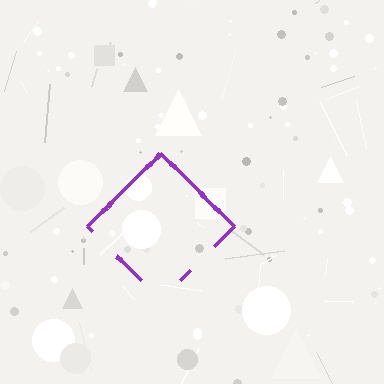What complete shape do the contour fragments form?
The contour fragments form a diamond.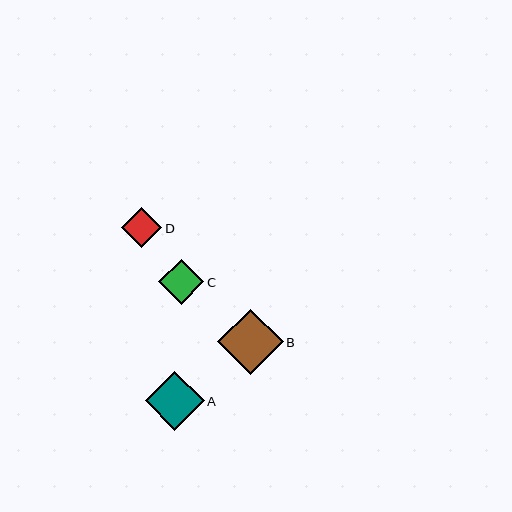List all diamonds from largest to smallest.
From largest to smallest: B, A, C, D.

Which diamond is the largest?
Diamond B is the largest with a size of approximately 65 pixels.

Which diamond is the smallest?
Diamond D is the smallest with a size of approximately 40 pixels.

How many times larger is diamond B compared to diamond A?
Diamond B is approximately 1.1 times the size of diamond A.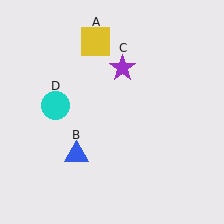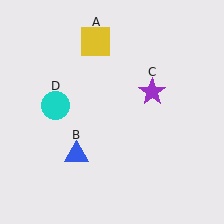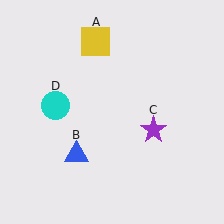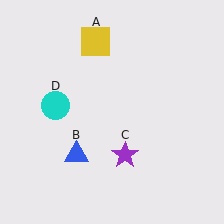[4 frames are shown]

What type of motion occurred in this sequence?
The purple star (object C) rotated clockwise around the center of the scene.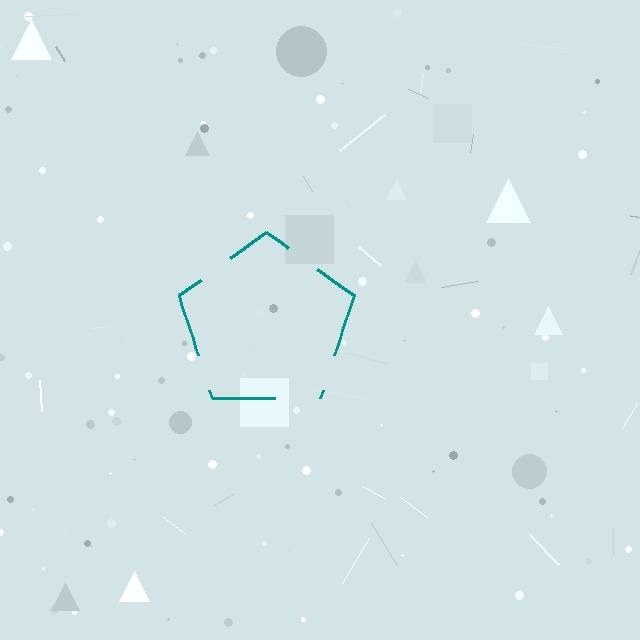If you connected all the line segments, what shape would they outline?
They would outline a pentagon.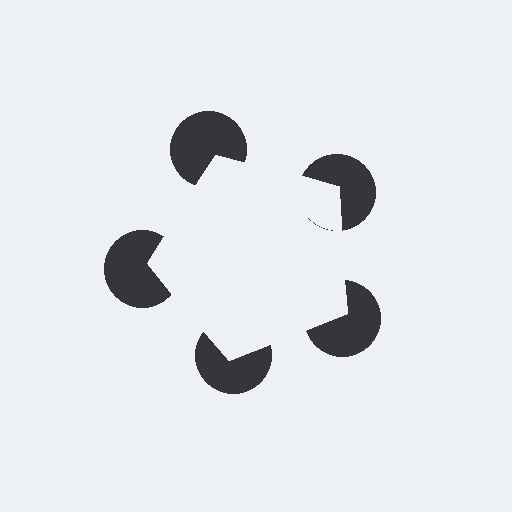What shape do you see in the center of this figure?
An illusory pentagon — its edges are inferred from the aligned wedge cuts in the pac-man discs, not physically drawn.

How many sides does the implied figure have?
5 sides.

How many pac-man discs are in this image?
There are 5 — one at each vertex of the illusory pentagon.